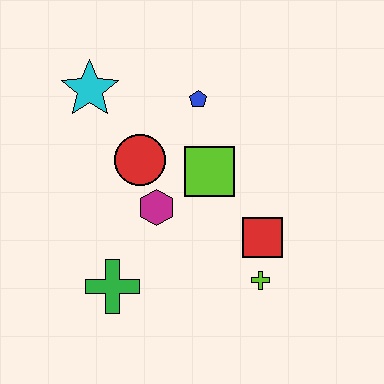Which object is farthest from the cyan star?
The lime cross is farthest from the cyan star.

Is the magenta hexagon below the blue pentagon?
Yes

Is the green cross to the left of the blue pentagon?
Yes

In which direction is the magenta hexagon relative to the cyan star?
The magenta hexagon is below the cyan star.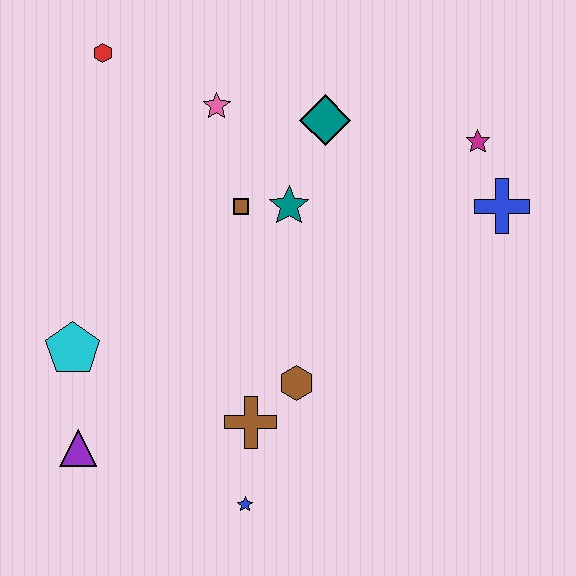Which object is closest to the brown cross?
The brown hexagon is closest to the brown cross.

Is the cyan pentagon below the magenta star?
Yes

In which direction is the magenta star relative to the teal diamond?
The magenta star is to the right of the teal diamond.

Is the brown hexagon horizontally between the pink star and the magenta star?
Yes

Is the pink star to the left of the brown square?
Yes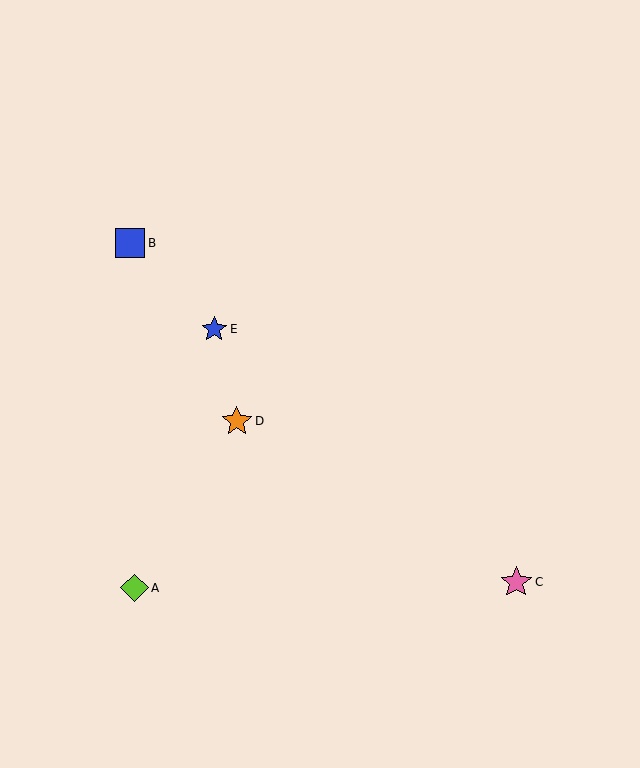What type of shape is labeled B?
Shape B is a blue square.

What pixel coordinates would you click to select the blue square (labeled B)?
Click at (130, 243) to select the blue square B.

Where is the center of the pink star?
The center of the pink star is at (516, 582).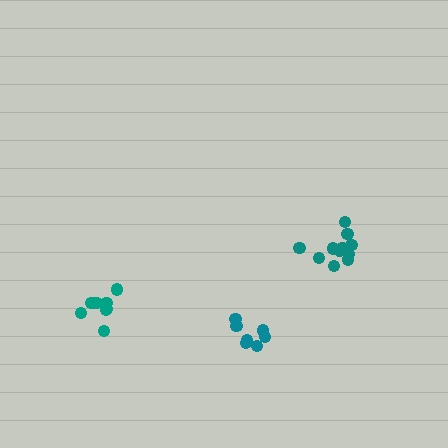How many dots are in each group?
Group 1: 11 dots, Group 2: 9 dots, Group 3: 7 dots (27 total).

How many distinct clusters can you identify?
There are 3 distinct clusters.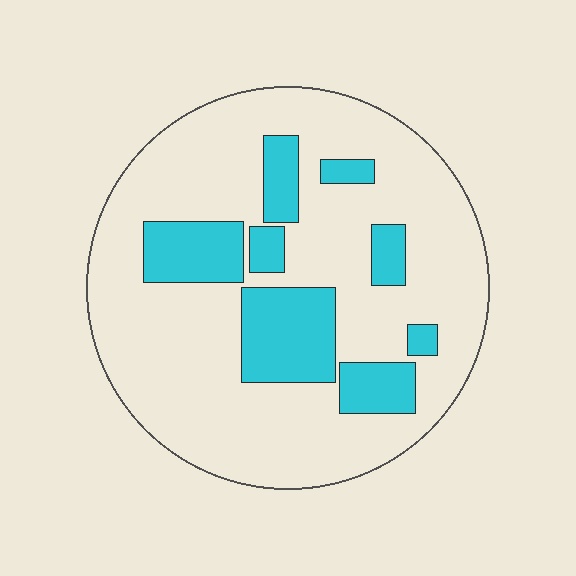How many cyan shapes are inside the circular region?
8.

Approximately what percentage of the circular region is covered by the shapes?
Approximately 20%.